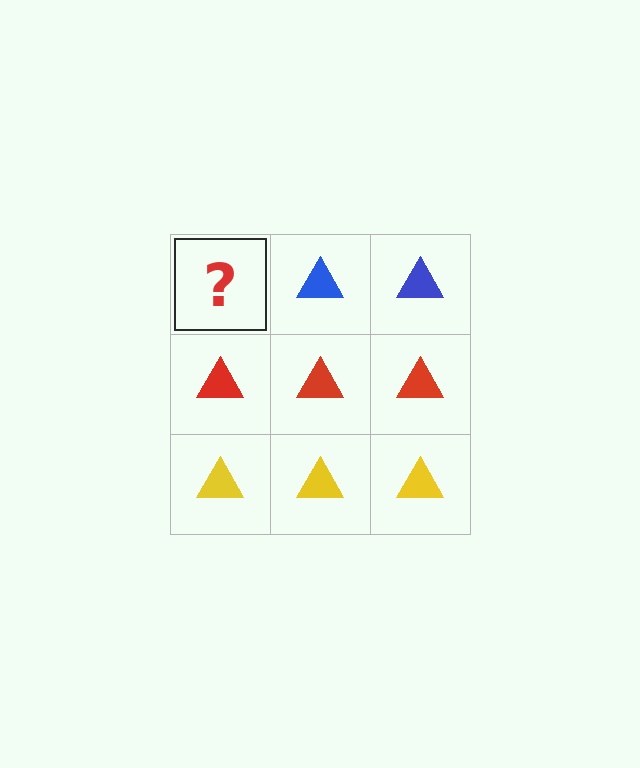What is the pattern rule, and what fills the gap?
The rule is that each row has a consistent color. The gap should be filled with a blue triangle.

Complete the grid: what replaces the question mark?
The question mark should be replaced with a blue triangle.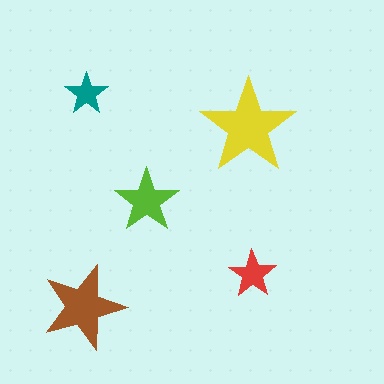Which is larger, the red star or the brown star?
The brown one.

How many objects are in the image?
There are 5 objects in the image.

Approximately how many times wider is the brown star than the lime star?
About 1.5 times wider.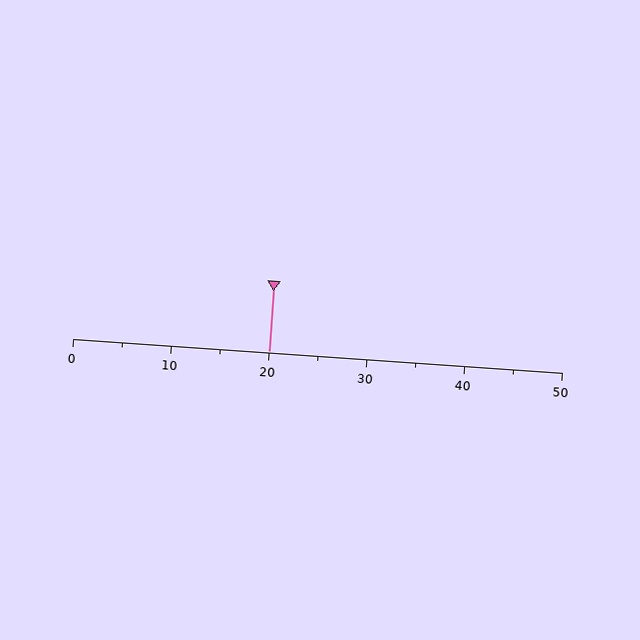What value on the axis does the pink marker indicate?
The marker indicates approximately 20.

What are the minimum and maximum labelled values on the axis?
The axis runs from 0 to 50.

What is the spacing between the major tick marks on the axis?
The major ticks are spaced 10 apart.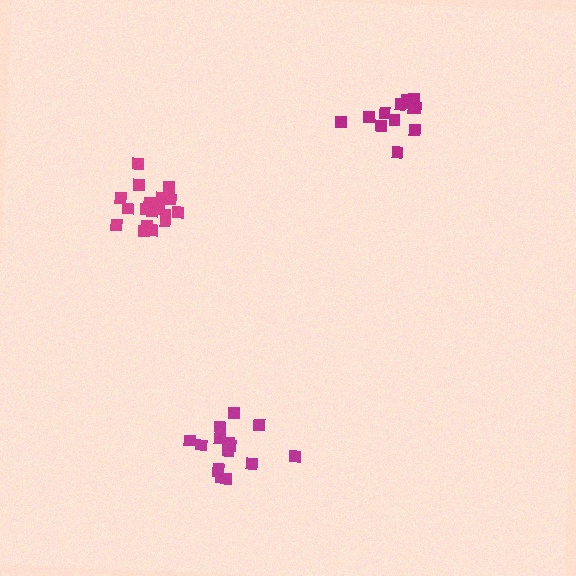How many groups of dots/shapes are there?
There are 3 groups.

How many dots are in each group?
Group 1: 16 dots, Group 2: 19 dots, Group 3: 13 dots (48 total).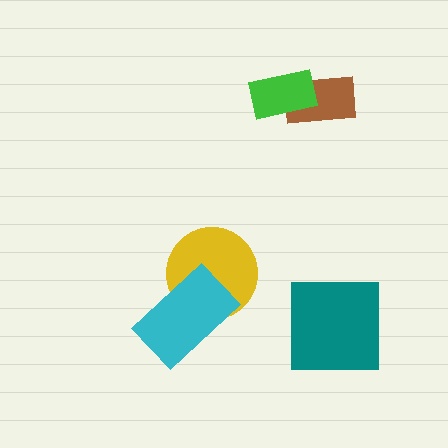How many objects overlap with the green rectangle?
1 object overlaps with the green rectangle.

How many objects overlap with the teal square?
0 objects overlap with the teal square.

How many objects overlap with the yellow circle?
1 object overlaps with the yellow circle.